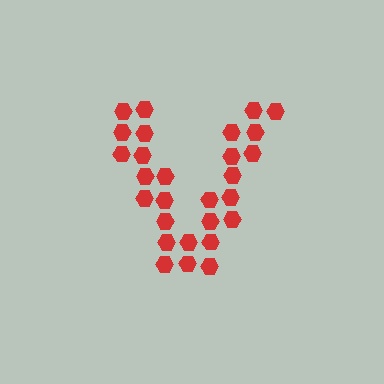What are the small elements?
The small elements are hexagons.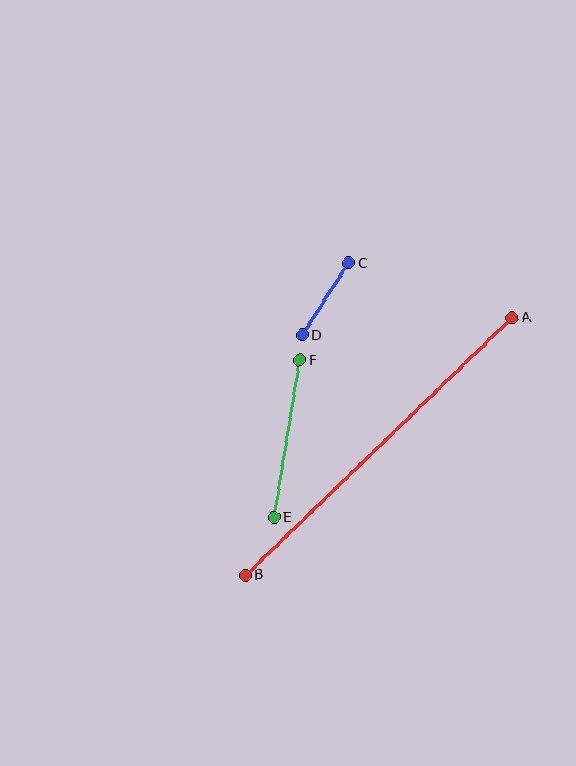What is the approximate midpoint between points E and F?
The midpoint is at approximately (287, 439) pixels.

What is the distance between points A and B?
The distance is approximately 371 pixels.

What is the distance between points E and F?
The distance is approximately 160 pixels.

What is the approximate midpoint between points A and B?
The midpoint is at approximately (379, 446) pixels.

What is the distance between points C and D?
The distance is approximately 86 pixels.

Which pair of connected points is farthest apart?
Points A and B are farthest apart.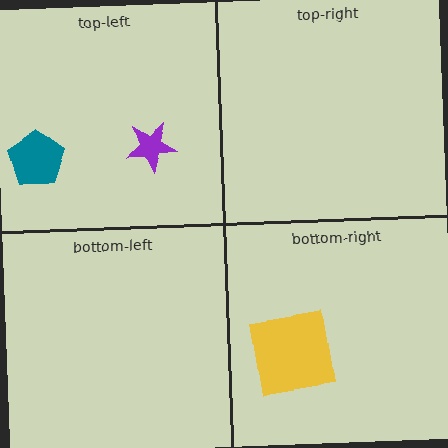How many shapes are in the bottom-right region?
1.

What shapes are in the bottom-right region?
The yellow square.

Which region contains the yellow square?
The bottom-right region.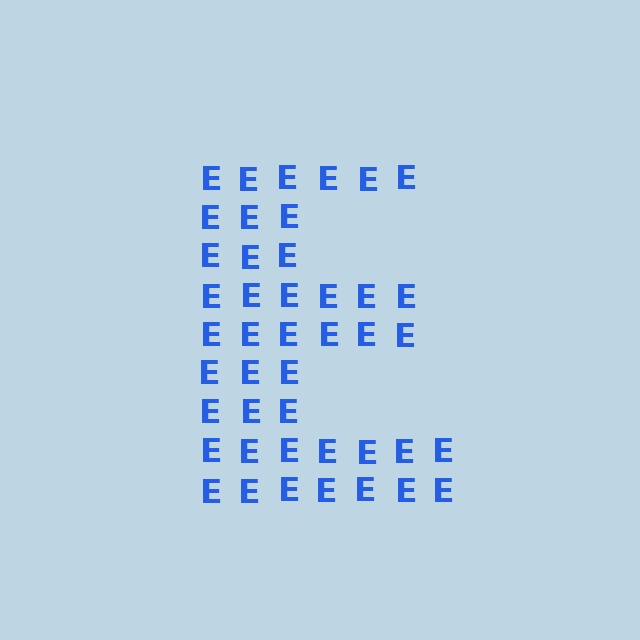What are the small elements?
The small elements are letter E's.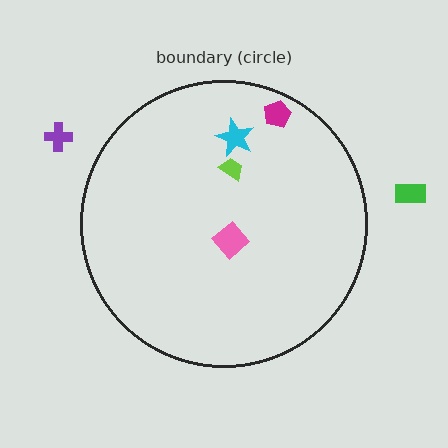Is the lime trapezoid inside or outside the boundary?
Inside.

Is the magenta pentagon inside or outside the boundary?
Inside.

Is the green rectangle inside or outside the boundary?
Outside.